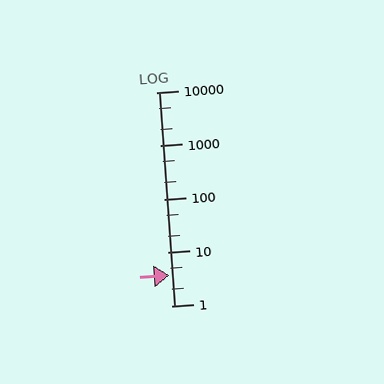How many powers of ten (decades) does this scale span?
The scale spans 4 decades, from 1 to 10000.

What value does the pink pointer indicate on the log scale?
The pointer indicates approximately 3.7.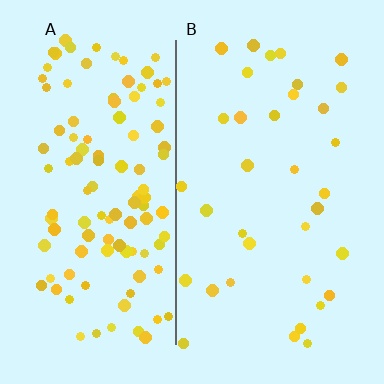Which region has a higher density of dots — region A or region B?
A (the left).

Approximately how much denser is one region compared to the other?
Approximately 3.1× — region A over region B.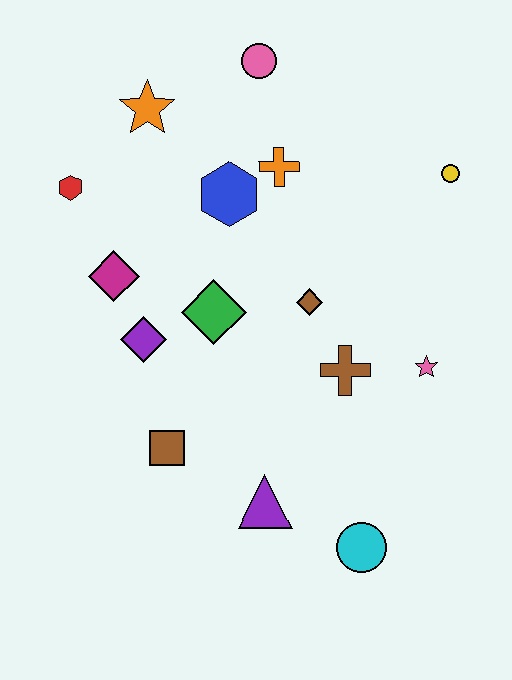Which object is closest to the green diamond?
The purple diamond is closest to the green diamond.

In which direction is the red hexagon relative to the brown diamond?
The red hexagon is to the left of the brown diamond.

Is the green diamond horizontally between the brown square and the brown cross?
Yes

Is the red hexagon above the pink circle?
No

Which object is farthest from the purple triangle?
The pink circle is farthest from the purple triangle.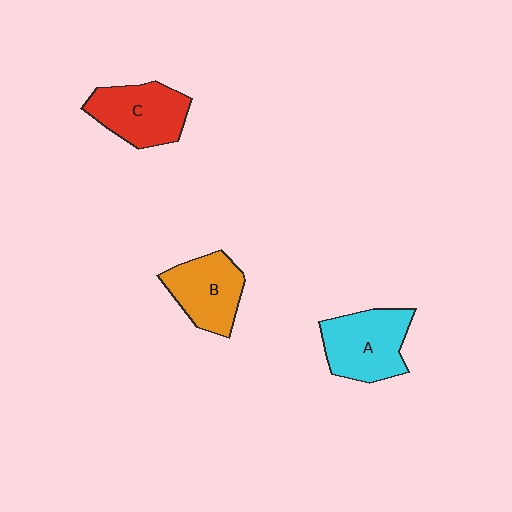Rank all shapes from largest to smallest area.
From largest to smallest: A (cyan), C (red), B (orange).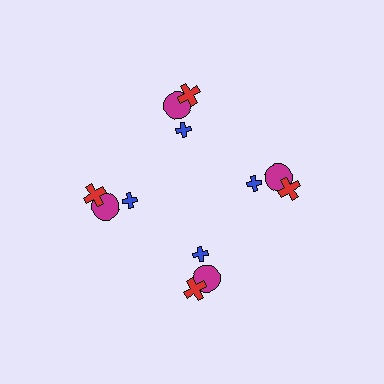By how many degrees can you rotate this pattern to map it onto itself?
The pattern maps onto itself every 90 degrees of rotation.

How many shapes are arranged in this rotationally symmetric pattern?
There are 12 shapes, arranged in 4 groups of 3.